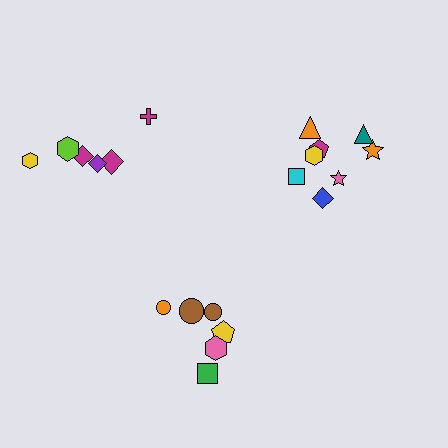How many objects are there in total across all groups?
There are 20 objects.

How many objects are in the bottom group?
There are 6 objects.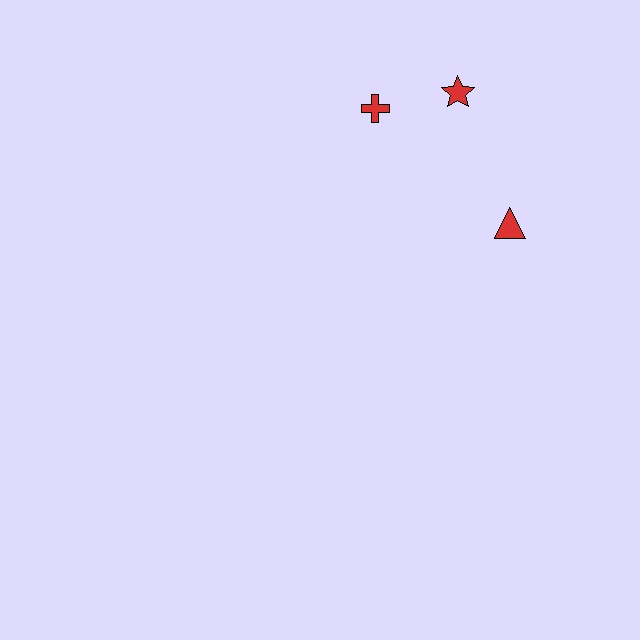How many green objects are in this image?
There are no green objects.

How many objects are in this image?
There are 3 objects.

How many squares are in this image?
There are no squares.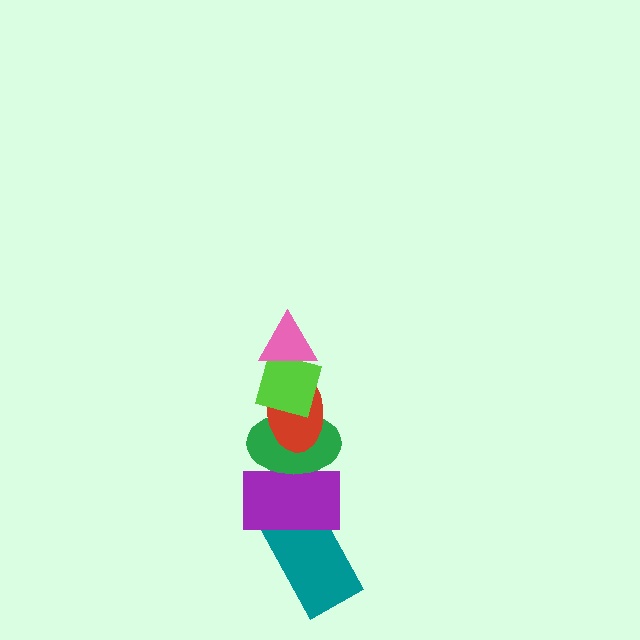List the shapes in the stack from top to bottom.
From top to bottom: the pink triangle, the lime diamond, the red ellipse, the green ellipse, the purple rectangle, the teal rectangle.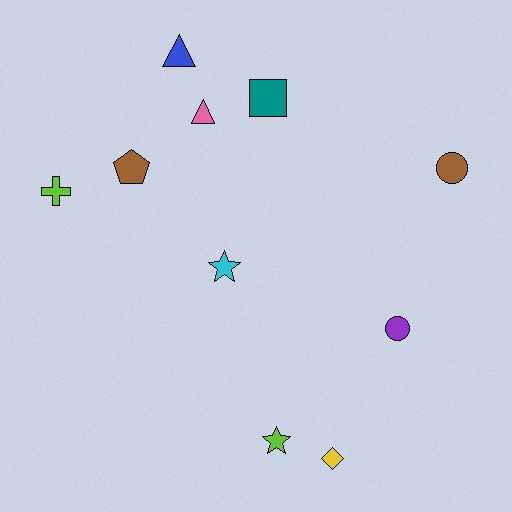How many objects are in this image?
There are 10 objects.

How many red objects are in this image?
There are no red objects.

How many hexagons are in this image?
There are no hexagons.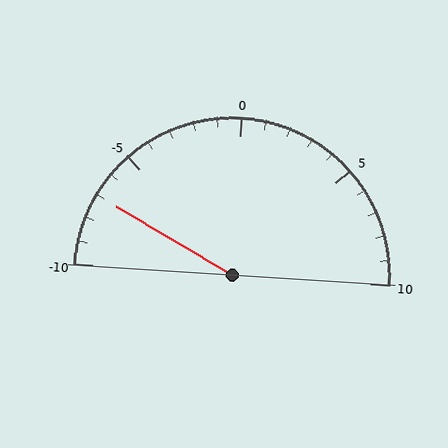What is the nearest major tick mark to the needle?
The nearest major tick mark is -5.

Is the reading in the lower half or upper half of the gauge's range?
The reading is in the lower half of the range (-10 to 10).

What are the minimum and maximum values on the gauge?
The gauge ranges from -10 to 10.